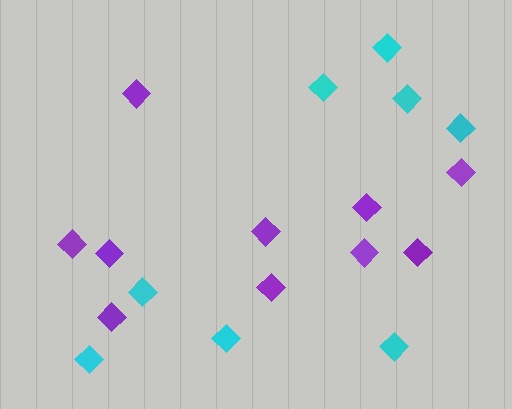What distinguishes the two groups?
There are 2 groups: one group of purple diamonds (10) and one group of cyan diamonds (8).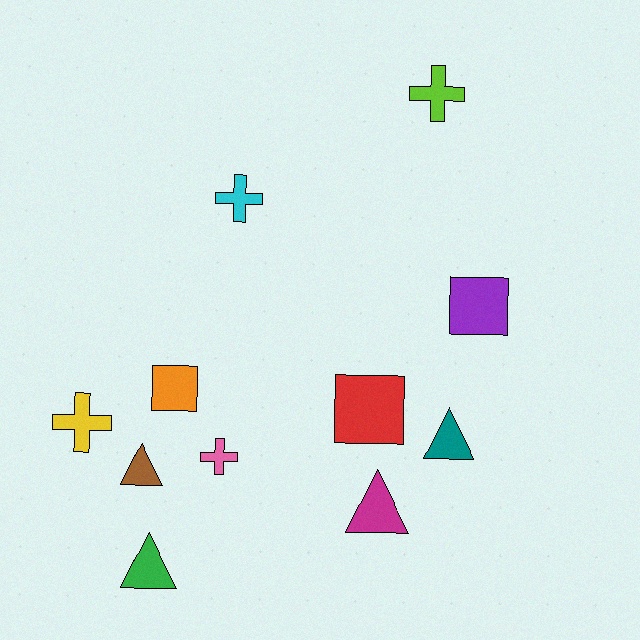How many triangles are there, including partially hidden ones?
There are 4 triangles.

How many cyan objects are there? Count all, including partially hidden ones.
There is 1 cyan object.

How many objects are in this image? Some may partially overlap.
There are 11 objects.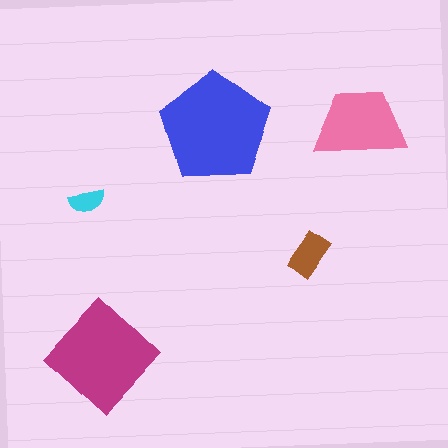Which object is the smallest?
The cyan semicircle.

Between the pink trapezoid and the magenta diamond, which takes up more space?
The magenta diamond.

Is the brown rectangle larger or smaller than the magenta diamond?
Smaller.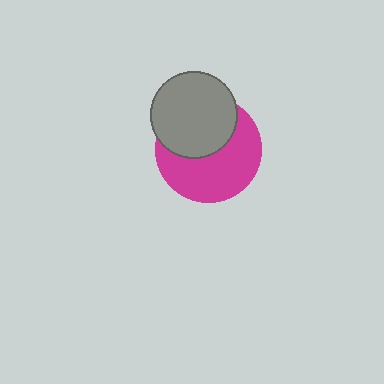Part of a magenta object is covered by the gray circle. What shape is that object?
It is a circle.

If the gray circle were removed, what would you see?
You would see the complete magenta circle.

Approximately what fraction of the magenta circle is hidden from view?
Roughly 43% of the magenta circle is hidden behind the gray circle.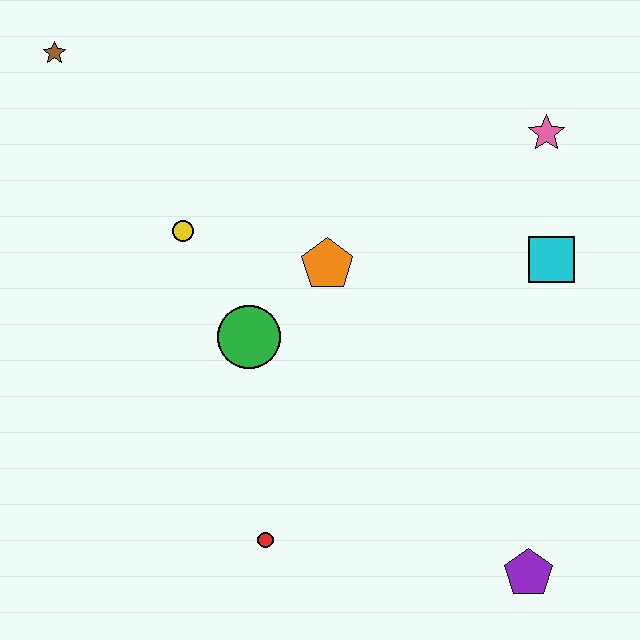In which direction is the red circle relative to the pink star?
The red circle is below the pink star.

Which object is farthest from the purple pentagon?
The brown star is farthest from the purple pentagon.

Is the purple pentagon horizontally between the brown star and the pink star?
Yes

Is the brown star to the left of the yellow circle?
Yes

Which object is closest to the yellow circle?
The green circle is closest to the yellow circle.